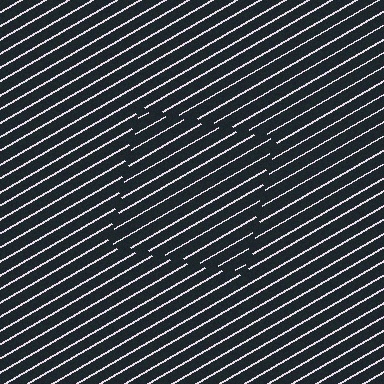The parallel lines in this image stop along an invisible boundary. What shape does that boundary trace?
An illusory square. The interior of the shape contains the same grating, shifted by half a period — the contour is defined by the phase discontinuity where line-ends from the inner and outer gratings abut.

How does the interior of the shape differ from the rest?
The interior of the shape contains the same grating, shifted by half a period — the contour is defined by the phase discontinuity where line-ends from the inner and outer gratings abut.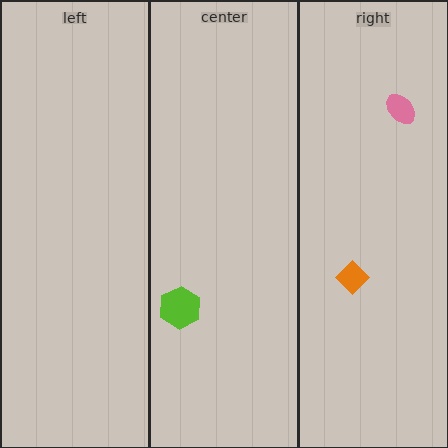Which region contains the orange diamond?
The right region.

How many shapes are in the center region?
1.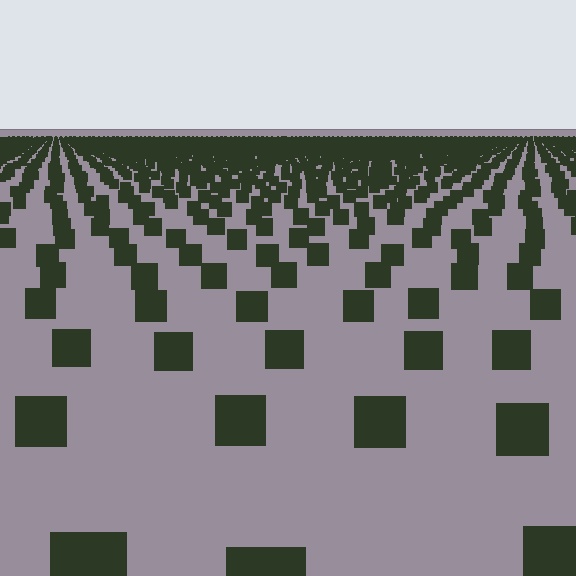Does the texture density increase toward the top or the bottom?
Density increases toward the top.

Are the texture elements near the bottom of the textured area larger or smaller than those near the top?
Larger. Near the bottom, elements are closer to the viewer and appear at a bigger on-screen size.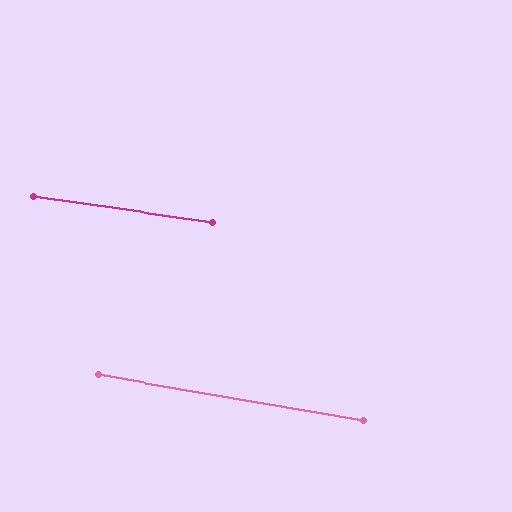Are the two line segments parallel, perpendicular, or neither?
Parallel — their directions differ by only 1.6°.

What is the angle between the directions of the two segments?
Approximately 2 degrees.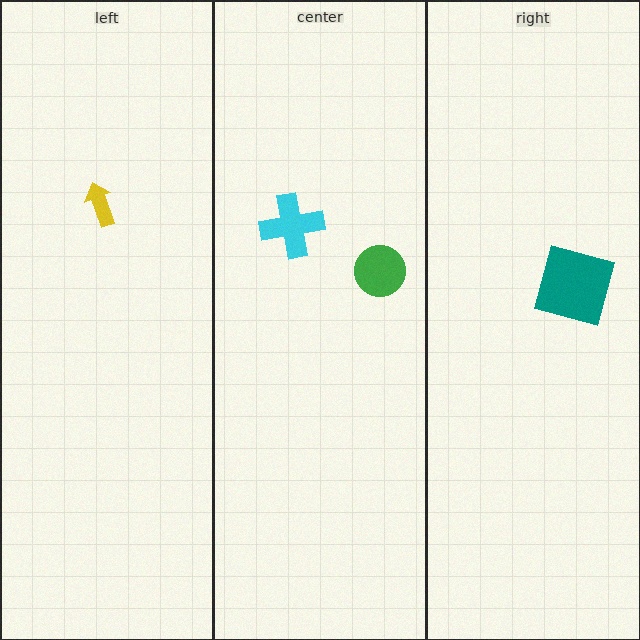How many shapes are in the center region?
2.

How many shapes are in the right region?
1.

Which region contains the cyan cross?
The center region.